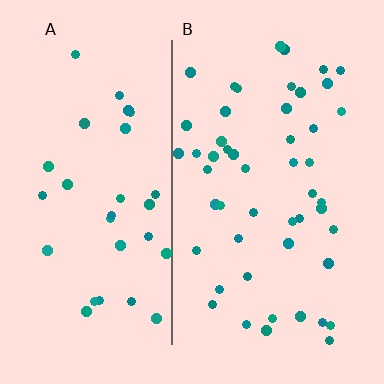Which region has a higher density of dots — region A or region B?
B (the right).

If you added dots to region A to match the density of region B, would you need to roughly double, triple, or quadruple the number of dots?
Approximately double.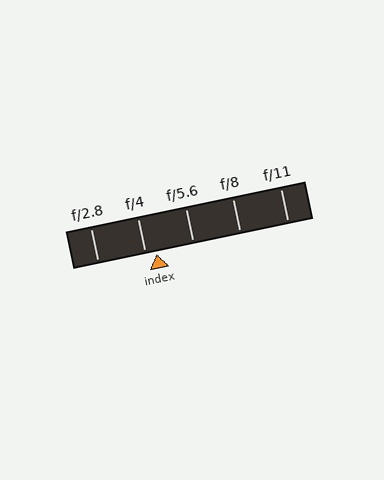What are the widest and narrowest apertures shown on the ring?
The widest aperture shown is f/2.8 and the narrowest is f/11.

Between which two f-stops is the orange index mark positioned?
The index mark is between f/4 and f/5.6.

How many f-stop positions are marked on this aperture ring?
There are 5 f-stop positions marked.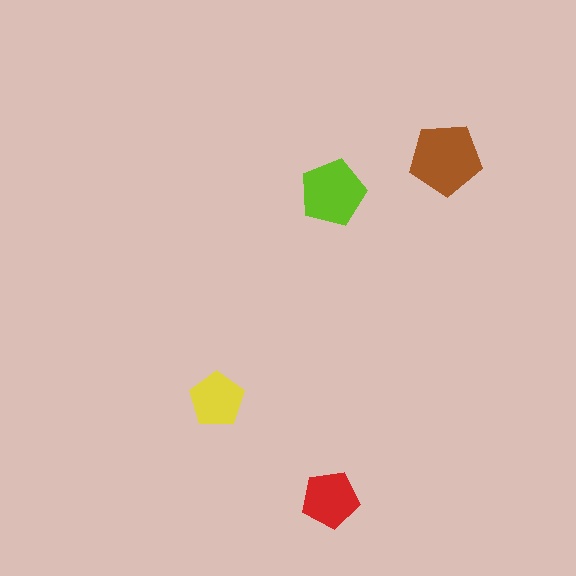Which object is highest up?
The brown pentagon is topmost.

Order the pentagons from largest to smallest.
the brown one, the lime one, the red one, the yellow one.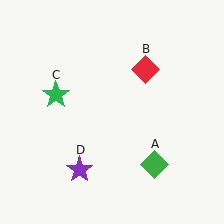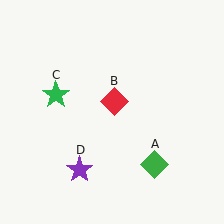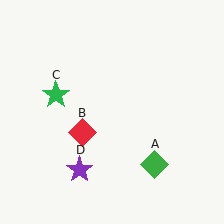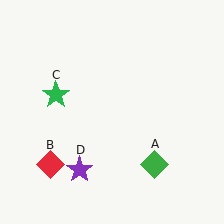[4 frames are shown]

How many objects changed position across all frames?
1 object changed position: red diamond (object B).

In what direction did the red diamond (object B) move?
The red diamond (object B) moved down and to the left.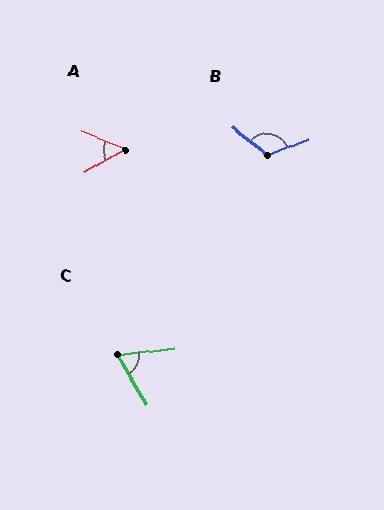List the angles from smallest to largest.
A (52°), C (67°), B (120°).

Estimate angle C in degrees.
Approximately 67 degrees.